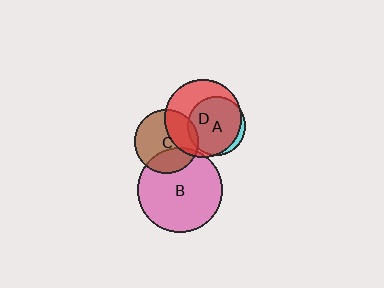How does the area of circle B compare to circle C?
Approximately 1.7 times.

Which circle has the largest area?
Circle B (pink).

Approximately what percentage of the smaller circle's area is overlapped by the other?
Approximately 10%.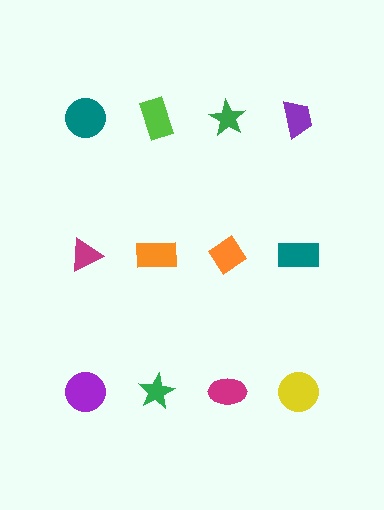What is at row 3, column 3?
A magenta ellipse.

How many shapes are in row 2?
4 shapes.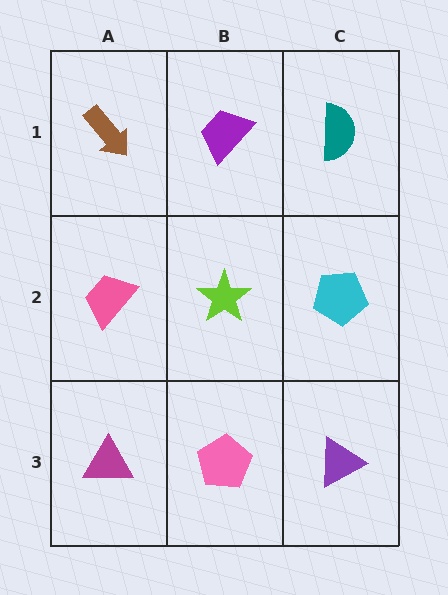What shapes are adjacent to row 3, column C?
A cyan pentagon (row 2, column C), a pink pentagon (row 3, column B).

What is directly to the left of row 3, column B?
A magenta triangle.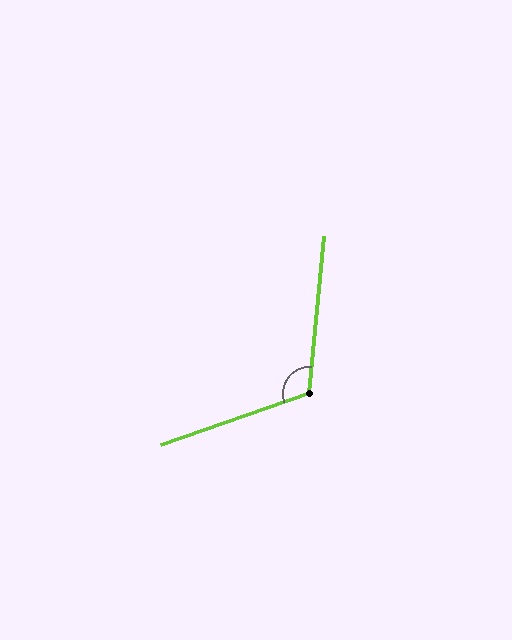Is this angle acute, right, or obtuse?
It is obtuse.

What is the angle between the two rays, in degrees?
Approximately 115 degrees.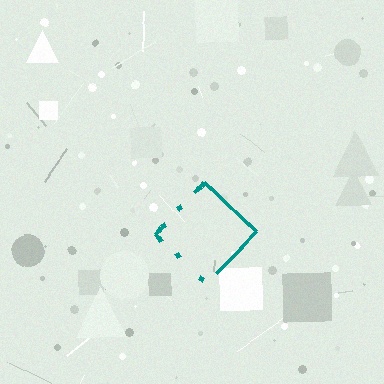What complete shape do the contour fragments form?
The contour fragments form a diamond.